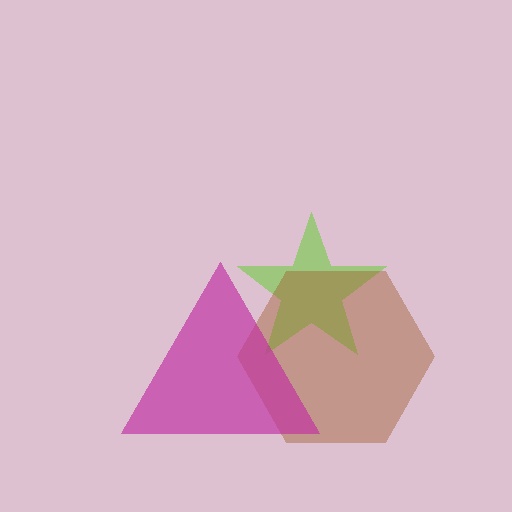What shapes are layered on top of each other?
The layered shapes are: a lime star, a brown hexagon, a magenta triangle.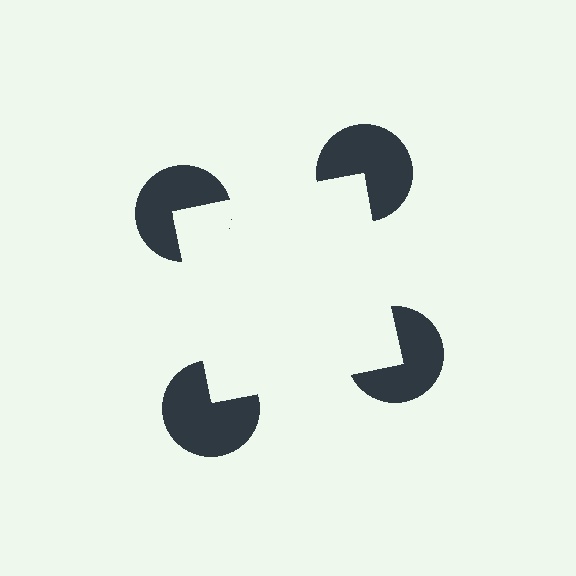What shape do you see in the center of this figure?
An illusory square — its edges are inferred from the aligned wedge cuts in the pac-man discs, not physically drawn.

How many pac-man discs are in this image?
There are 4 — one at each vertex of the illusory square.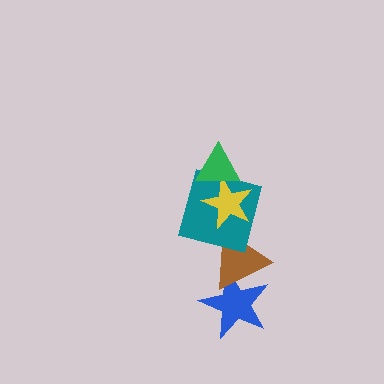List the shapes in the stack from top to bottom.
From top to bottom: the green triangle, the yellow star, the teal square, the brown triangle, the blue star.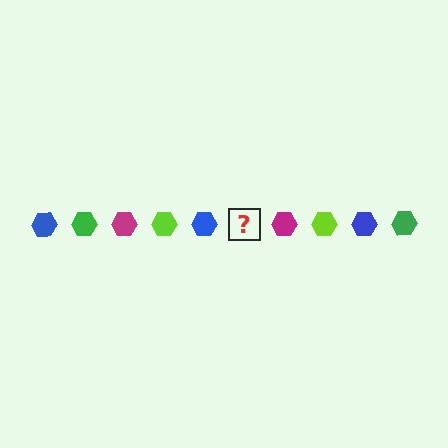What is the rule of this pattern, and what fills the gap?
The rule is that the pattern cycles through blue, green, magenta, lime hexagons. The gap should be filled with a green hexagon.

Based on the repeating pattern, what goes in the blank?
The blank should be a green hexagon.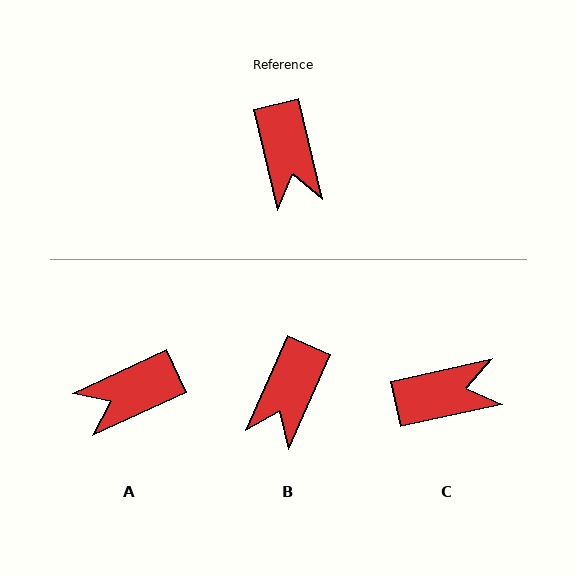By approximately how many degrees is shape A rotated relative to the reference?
Approximately 78 degrees clockwise.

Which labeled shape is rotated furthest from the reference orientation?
C, about 89 degrees away.